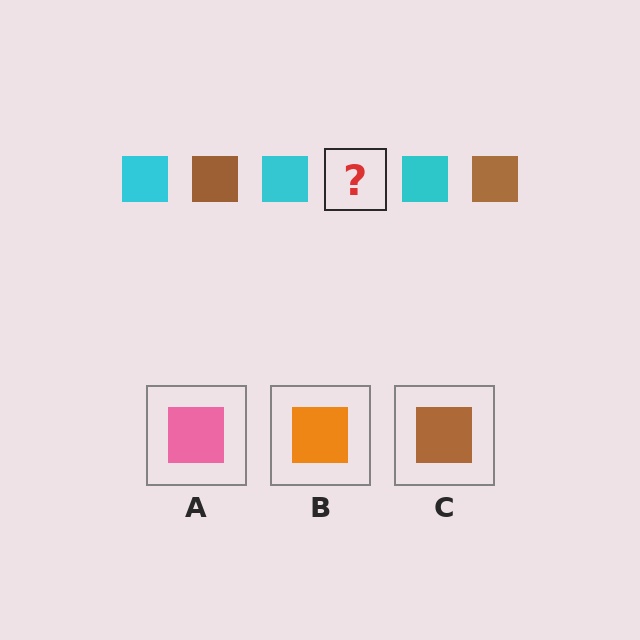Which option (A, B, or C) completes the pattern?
C.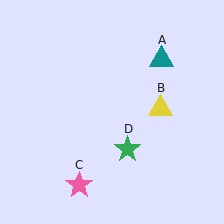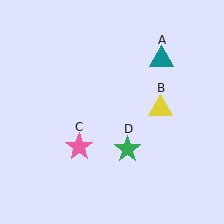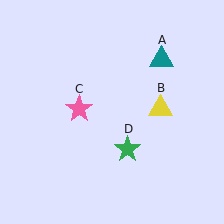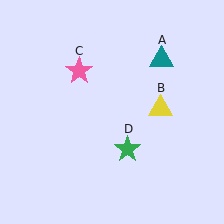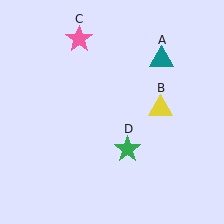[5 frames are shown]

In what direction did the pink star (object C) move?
The pink star (object C) moved up.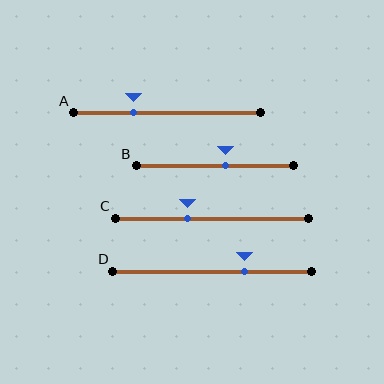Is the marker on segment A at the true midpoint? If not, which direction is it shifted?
No, the marker on segment A is shifted to the left by about 18% of the segment length.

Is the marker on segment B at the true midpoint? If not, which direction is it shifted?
No, the marker on segment B is shifted to the right by about 7% of the segment length.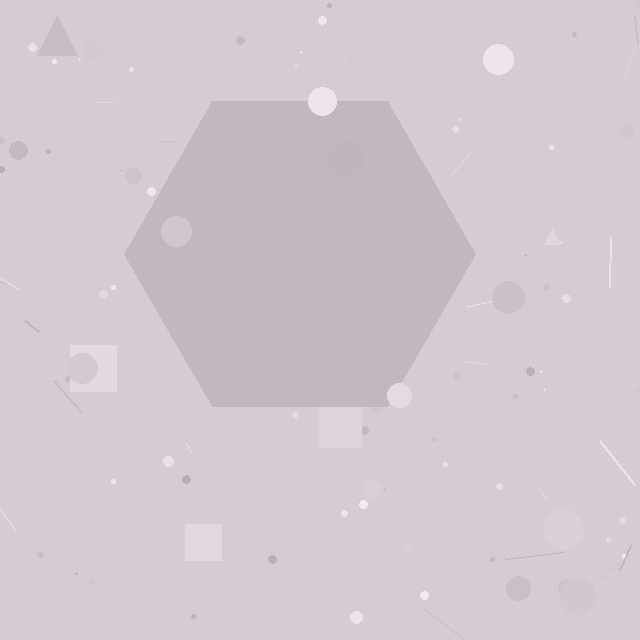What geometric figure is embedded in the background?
A hexagon is embedded in the background.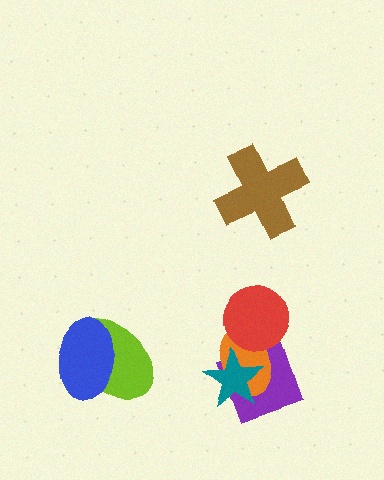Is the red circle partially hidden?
No, no other shape covers it.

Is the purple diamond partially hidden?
Yes, it is partially covered by another shape.